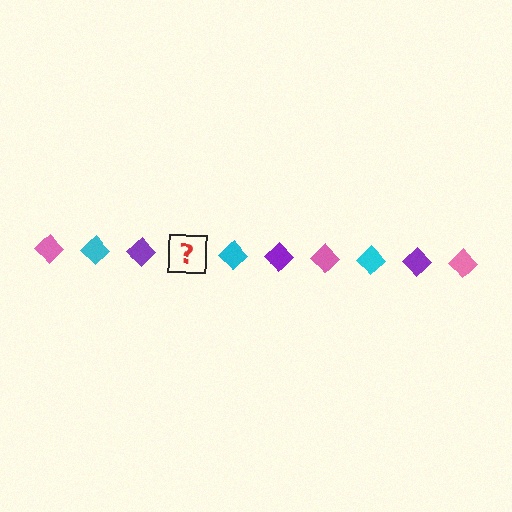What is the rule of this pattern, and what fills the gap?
The rule is that the pattern cycles through pink, cyan, purple diamonds. The gap should be filled with a pink diamond.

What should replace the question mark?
The question mark should be replaced with a pink diamond.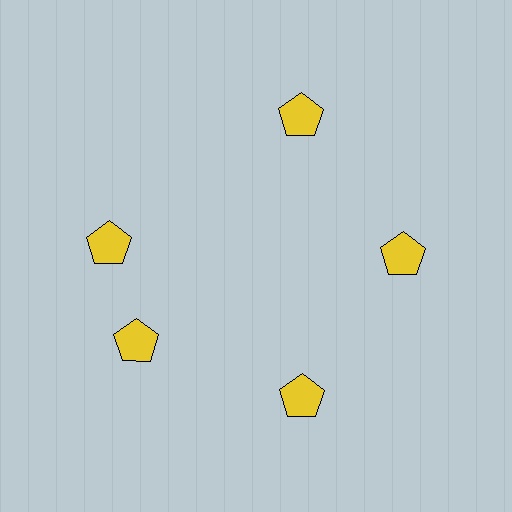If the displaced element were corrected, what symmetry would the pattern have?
It would have 5-fold rotational symmetry — the pattern would map onto itself every 72 degrees.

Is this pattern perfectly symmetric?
No. The 5 yellow pentagons are arranged in a ring, but one element near the 10 o'clock position is rotated out of alignment along the ring, breaking the 5-fold rotational symmetry.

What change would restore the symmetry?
The symmetry would be restored by rotating it back into even spacing with its neighbors so that all 5 pentagons sit at equal angles and equal distance from the center.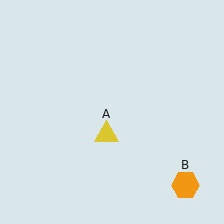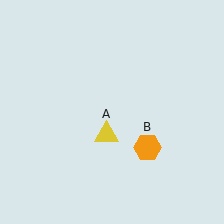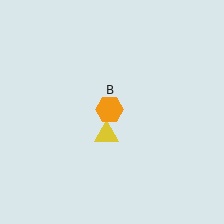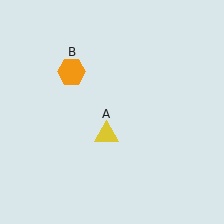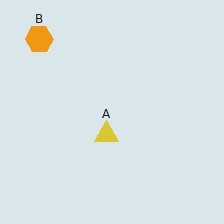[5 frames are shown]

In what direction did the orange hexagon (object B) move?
The orange hexagon (object B) moved up and to the left.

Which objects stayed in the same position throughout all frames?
Yellow triangle (object A) remained stationary.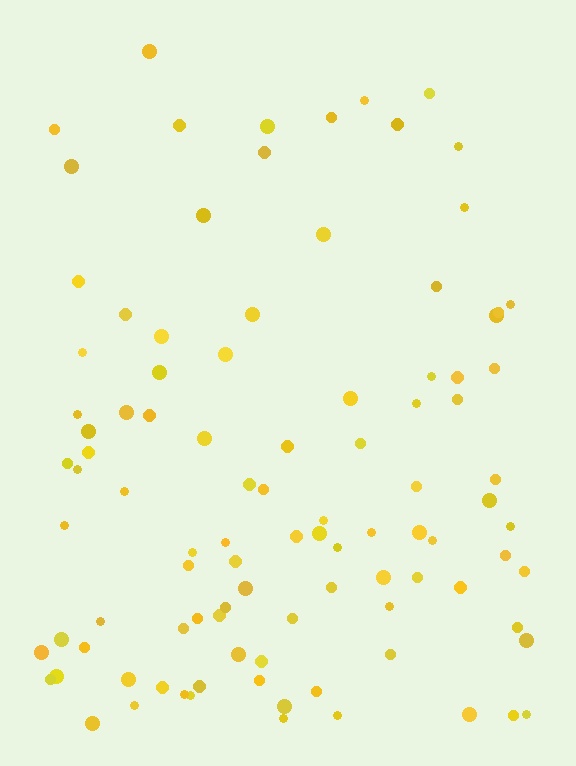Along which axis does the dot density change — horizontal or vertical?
Vertical.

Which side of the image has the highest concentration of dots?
The bottom.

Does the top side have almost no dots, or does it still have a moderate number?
Still a moderate number, just noticeably fewer than the bottom.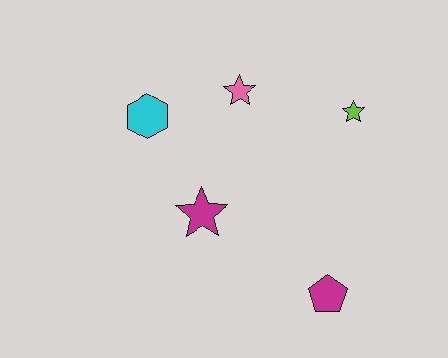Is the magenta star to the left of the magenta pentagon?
Yes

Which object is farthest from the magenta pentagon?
The cyan hexagon is farthest from the magenta pentagon.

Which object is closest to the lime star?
The pink star is closest to the lime star.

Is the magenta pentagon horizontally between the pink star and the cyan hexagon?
No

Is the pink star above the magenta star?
Yes